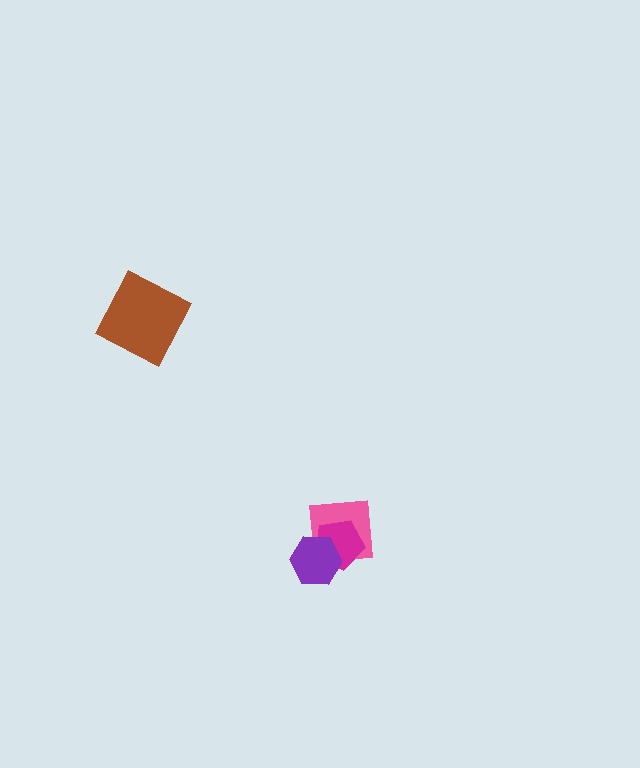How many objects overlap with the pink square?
2 objects overlap with the pink square.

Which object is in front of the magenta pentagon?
The purple hexagon is in front of the magenta pentagon.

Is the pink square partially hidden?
Yes, it is partially covered by another shape.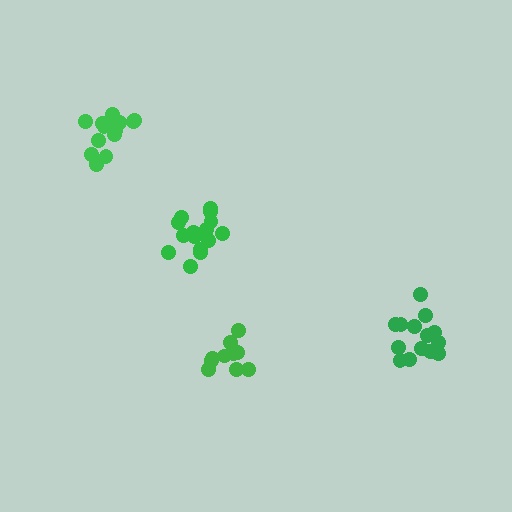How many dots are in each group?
Group 1: 14 dots, Group 2: 15 dots, Group 3: 11 dots, Group 4: 15 dots (55 total).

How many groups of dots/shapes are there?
There are 4 groups.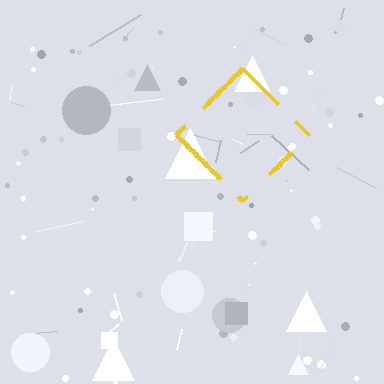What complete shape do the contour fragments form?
The contour fragments form a diamond.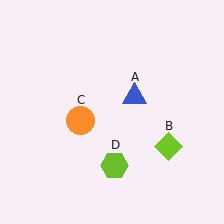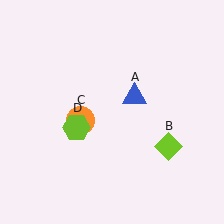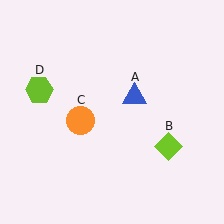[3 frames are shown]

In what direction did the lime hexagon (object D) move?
The lime hexagon (object D) moved up and to the left.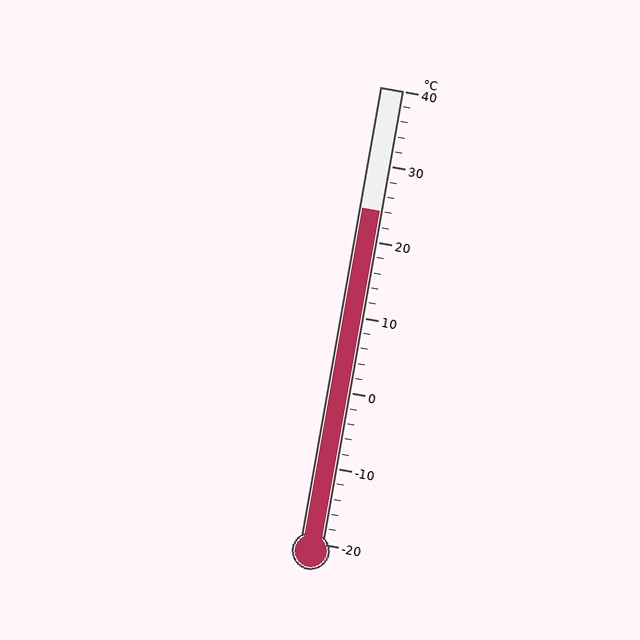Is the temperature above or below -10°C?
The temperature is above -10°C.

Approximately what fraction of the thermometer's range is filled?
The thermometer is filled to approximately 75% of its range.